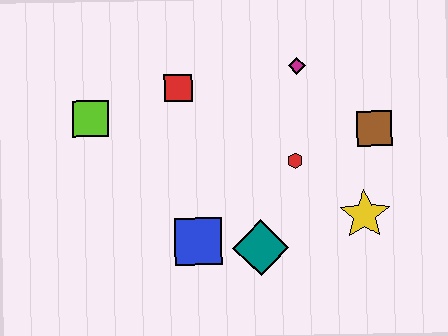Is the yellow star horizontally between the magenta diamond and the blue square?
No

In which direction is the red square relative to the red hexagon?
The red square is to the left of the red hexagon.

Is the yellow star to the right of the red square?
Yes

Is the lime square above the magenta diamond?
No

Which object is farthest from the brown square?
The lime square is farthest from the brown square.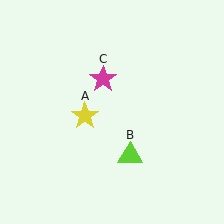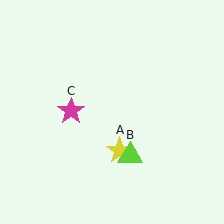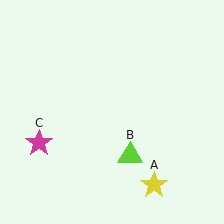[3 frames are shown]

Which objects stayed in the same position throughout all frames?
Lime triangle (object B) remained stationary.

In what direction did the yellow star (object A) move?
The yellow star (object A) moved down and to the right.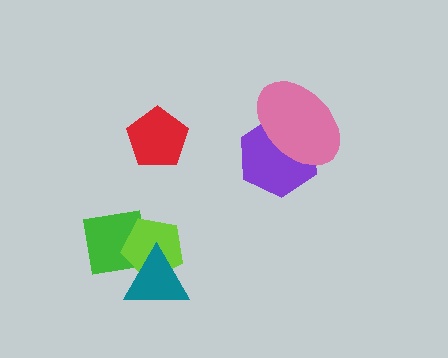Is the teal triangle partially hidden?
No, no other shape covers it.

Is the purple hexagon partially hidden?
Yes, it is partially covered by another shape.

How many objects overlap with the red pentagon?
0 objects overlap with the red pentagon.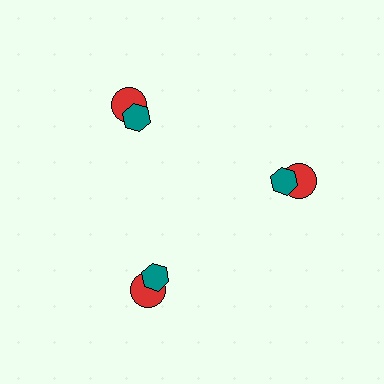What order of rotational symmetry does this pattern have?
This pattern has 3-fold rotational symmetry.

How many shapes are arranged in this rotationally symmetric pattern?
There are 6 shapes, arranged in 3 groups of 2.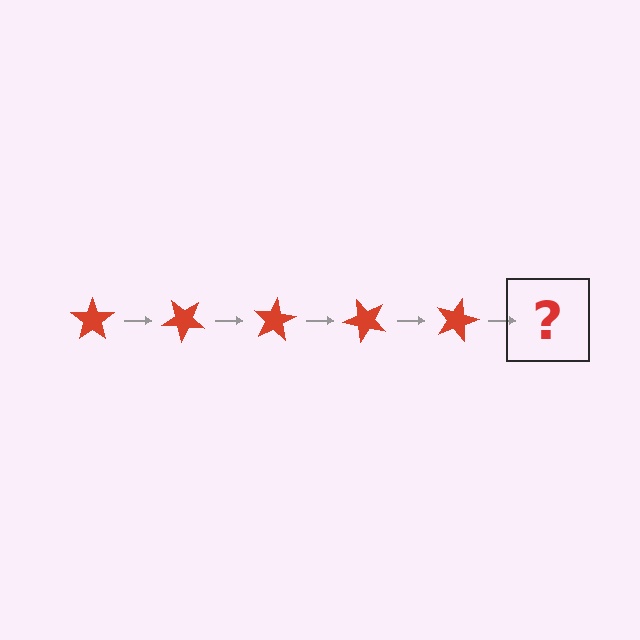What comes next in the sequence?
The next element should be a red star rotated 200 degrees.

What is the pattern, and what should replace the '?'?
The pattern is that the star rotates 40 degrees each step. The '?' should be a red star rotated 200 degrees.